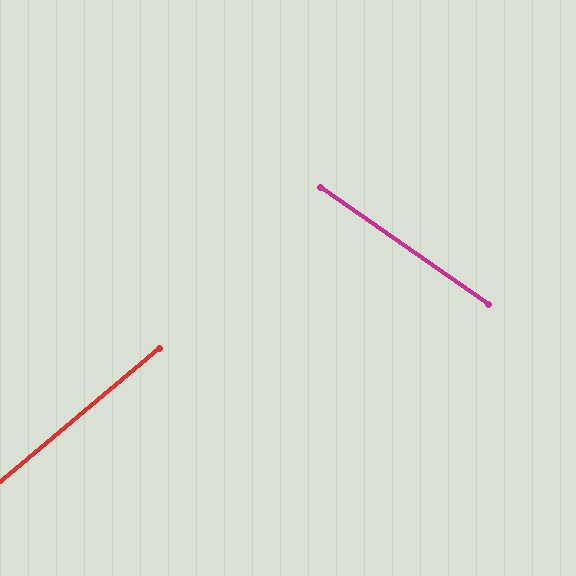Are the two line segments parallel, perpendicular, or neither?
Neither parallel nor perpendicular — they differ by about 75°.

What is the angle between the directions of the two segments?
Approximately 75 degrees.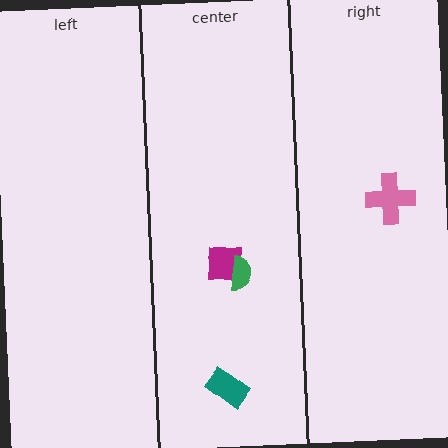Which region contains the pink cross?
The right region.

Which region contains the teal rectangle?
The center region.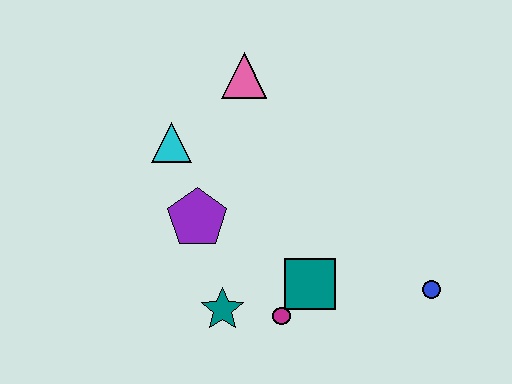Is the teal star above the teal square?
No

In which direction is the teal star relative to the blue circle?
The teal star is to the left of the blue circle.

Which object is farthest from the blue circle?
The cyan triangle is farthest from the blue circle.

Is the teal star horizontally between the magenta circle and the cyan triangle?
Yes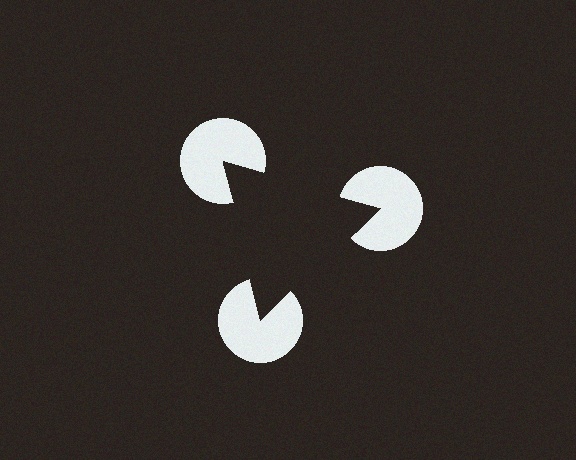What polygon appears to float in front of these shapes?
An illusory triangle — its edges are inferred from the aligned wedge cuts in the pac-man discs, not physically drawn.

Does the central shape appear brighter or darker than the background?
It typically appears slightly darker than the background, even though no actual brightness change is drawn.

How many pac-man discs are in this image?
There are 3 — one at each vertex of the illusory triangle.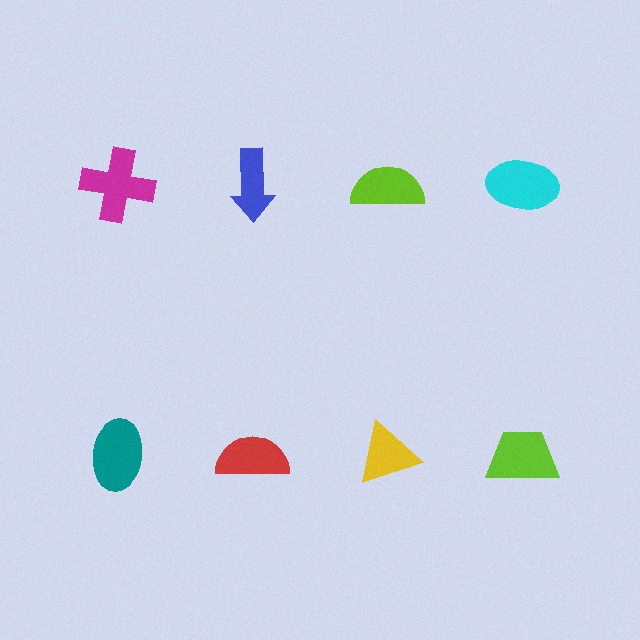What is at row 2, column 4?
A lime trapezoid.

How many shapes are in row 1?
4 shapes.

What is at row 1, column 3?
A lime semicircle.